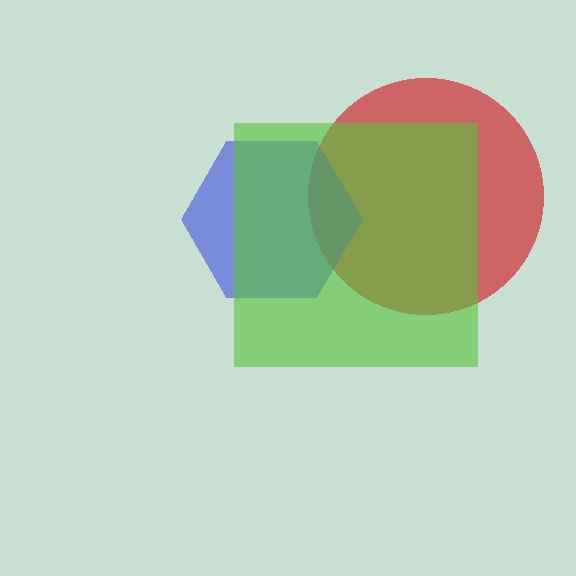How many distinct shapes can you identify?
There are 3 distinct shapes: a red circle, a blue hexagon, a lime square.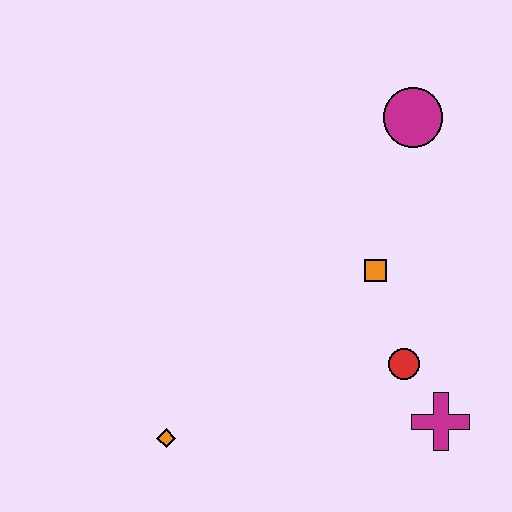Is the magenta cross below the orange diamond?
No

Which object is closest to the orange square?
The red circle is closest to the orange square.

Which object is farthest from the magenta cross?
The magenta circle is farthest from the magenta cross.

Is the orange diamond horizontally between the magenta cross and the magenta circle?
No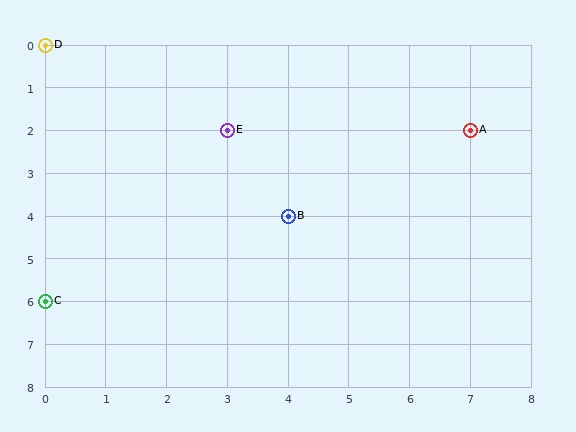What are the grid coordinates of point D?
Point D is at grid coordinates (0, 0).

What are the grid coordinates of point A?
Point A is at grid coordinates (7, 2).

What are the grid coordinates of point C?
Point C is at grid coordinates (0, 6).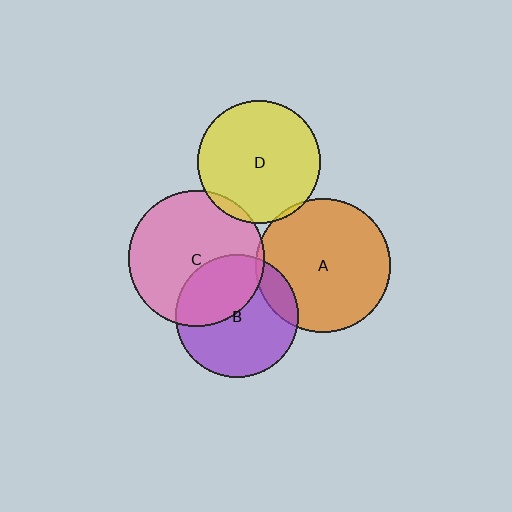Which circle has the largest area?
Circle C (pink).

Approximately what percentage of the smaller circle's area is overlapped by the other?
Approximately 5%.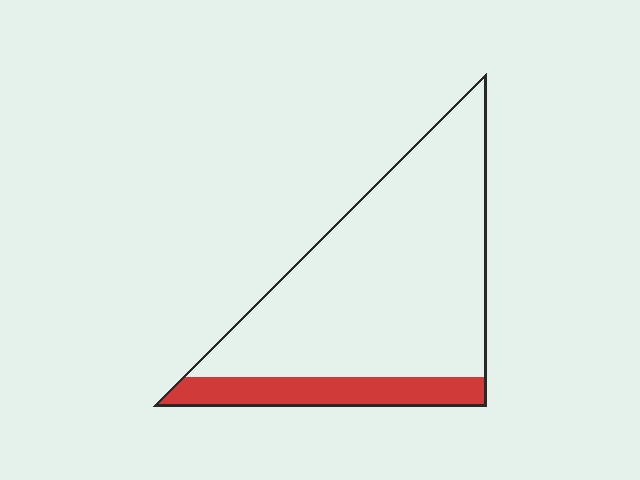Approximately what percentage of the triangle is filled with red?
Approximately 15%.